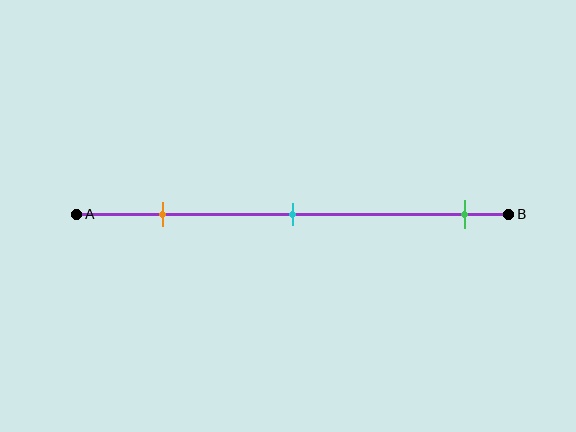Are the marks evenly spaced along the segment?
No, the marks are not evenly spaced.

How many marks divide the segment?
There are 3 marks dividing the segment.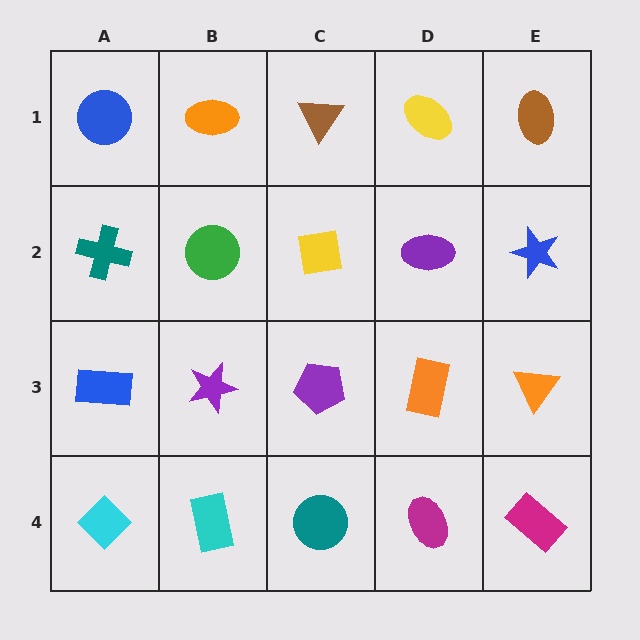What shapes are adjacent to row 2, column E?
A brown ellipse (row 1, column E), an orange triangle (row 3, column E), a purple ellipse (row 2, column D).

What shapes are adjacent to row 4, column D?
An orange rectangle (row 3, column D), a teal circle (row 4, column C), a magenta rectangle (row 4, column E).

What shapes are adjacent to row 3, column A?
A teal cross (row 2, column A), a cyan diamond (row 4, column A), a purple star (row 3, column B).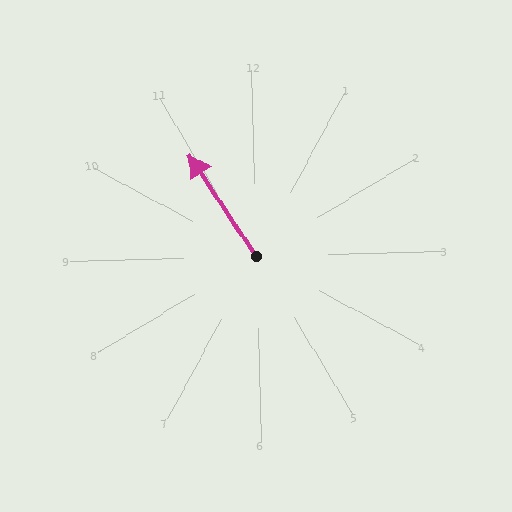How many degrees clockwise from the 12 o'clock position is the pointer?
Approximately 328 degrees.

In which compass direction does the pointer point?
Northwest.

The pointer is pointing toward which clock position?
Roughly 11 o'clock.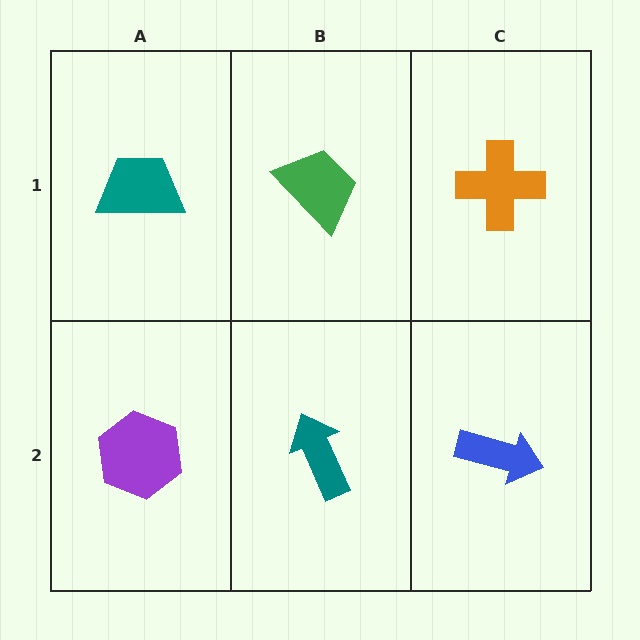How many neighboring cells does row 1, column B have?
3.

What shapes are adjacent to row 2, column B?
A green trapezoid (row 1, column B), a purple hexagon (row 2, column A), a blue arrow (row 2, column C).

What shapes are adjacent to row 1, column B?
A teal arrow (row 2, column B), a teal trapezoid (row 1, column A), an orange cross (row 1, column C).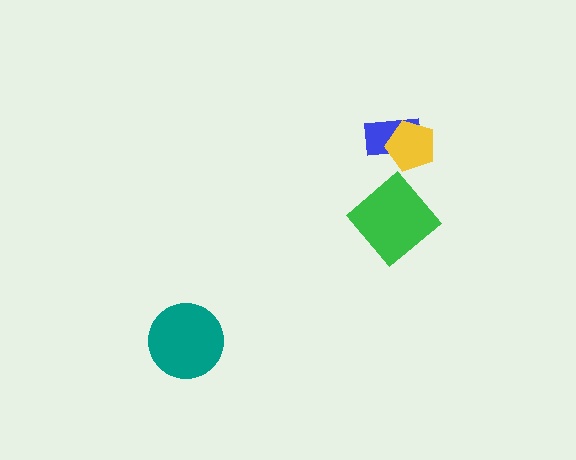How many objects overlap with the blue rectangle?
1 object overlaps with the blue rectangle.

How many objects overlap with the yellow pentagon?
1 object overlaps with the yellow pentagon.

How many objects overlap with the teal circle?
0 objects overlap with the teal circle.